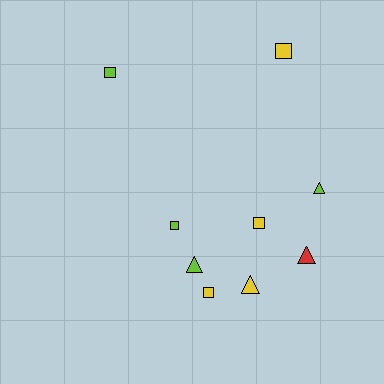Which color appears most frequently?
Lime, with 4 objects.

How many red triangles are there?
There is 1 red triangle.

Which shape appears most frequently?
Square, with 5 objects.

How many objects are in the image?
There are 9 objects.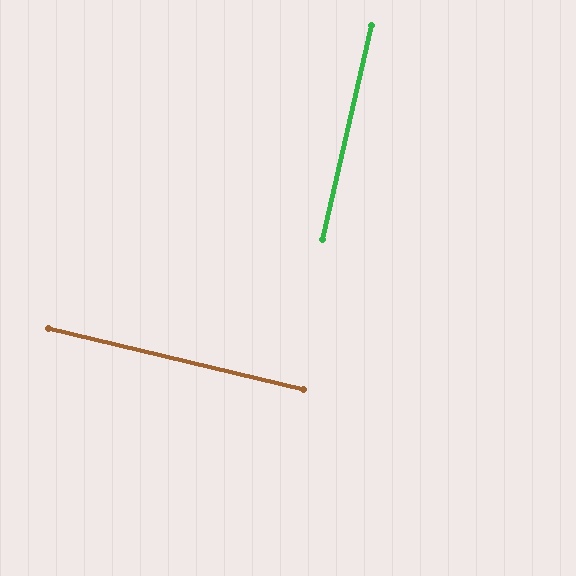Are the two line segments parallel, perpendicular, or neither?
Perpendicular — they meet at approximately 89°.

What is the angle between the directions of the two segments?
Approximately 89 degrees.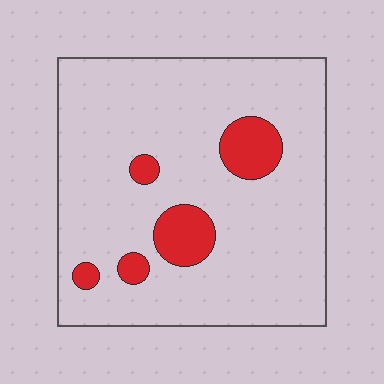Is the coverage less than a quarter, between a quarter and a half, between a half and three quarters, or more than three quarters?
Less than a quarter.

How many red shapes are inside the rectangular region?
5.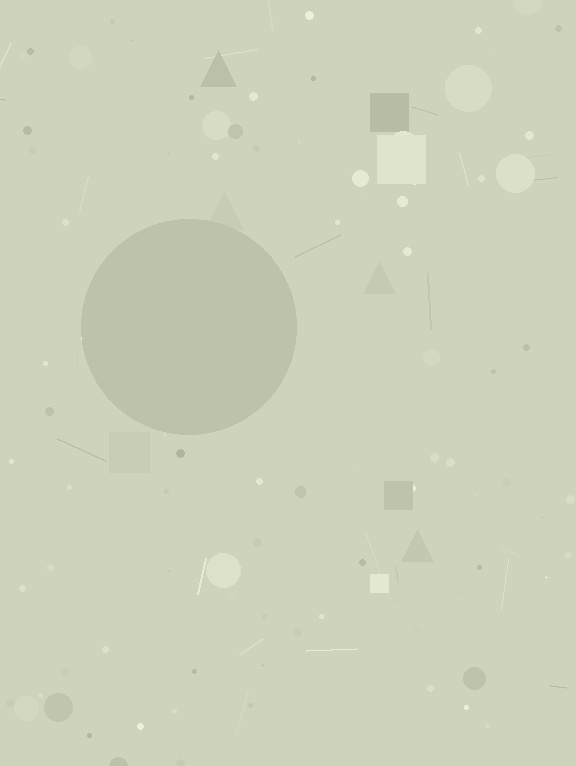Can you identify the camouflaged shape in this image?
The camouflaged shape is a circle.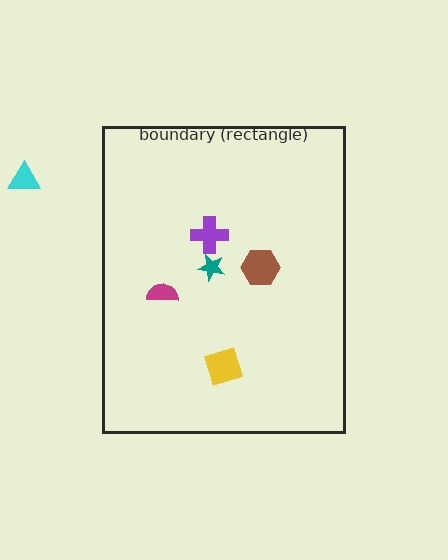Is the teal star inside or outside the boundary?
Inside.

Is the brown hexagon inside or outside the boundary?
Inside.